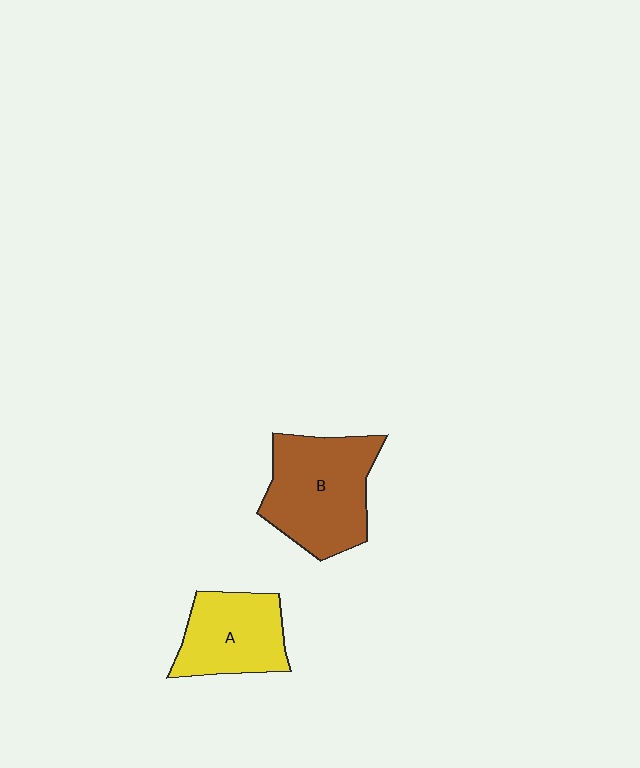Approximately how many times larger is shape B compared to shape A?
Approximately 1.4 times.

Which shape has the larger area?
Shape B (brown).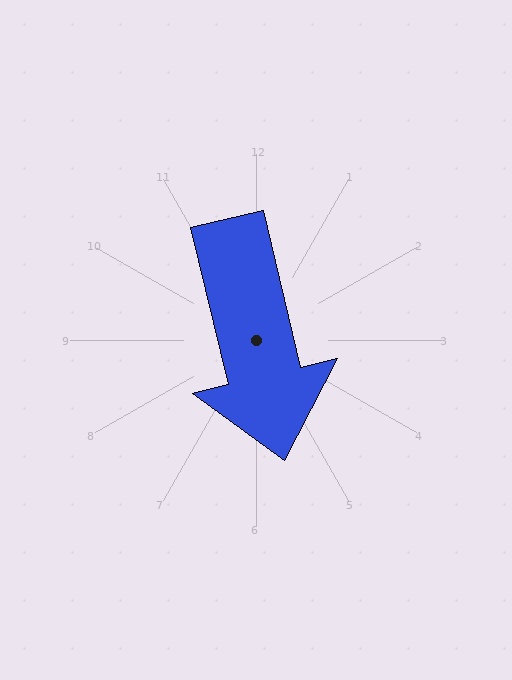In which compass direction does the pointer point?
South.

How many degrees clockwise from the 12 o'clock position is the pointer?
Approximately 167 degrees.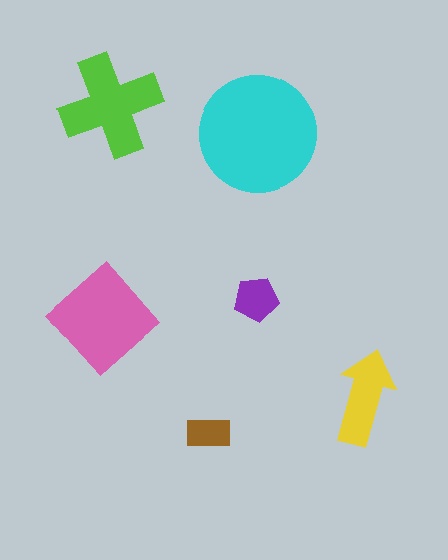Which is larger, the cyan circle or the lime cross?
The cyan circle.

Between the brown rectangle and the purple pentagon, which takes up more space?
The purple pentagon.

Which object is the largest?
The cyan circle.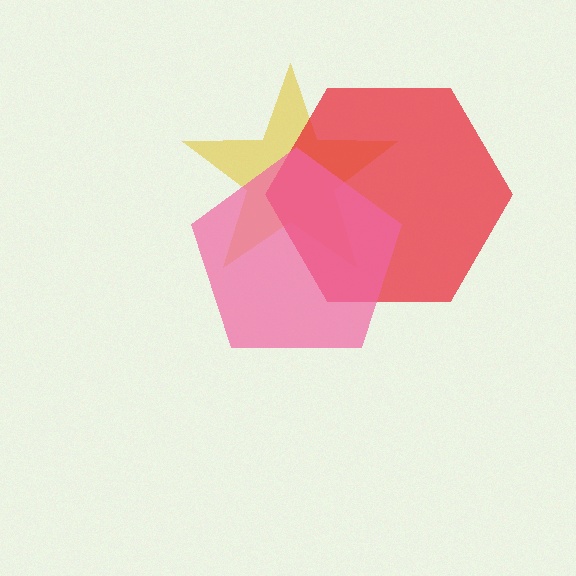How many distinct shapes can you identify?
There are 3 distinct shapes: a yellow star, a red hexagon, a pink pentagon.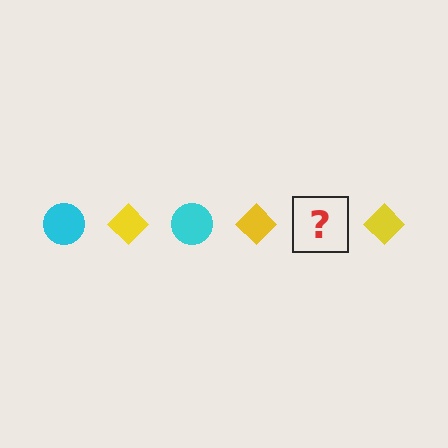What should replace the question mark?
The question mark should be replaced with a cyan circle.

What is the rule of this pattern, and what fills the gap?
The rule is that the pattern alternates between cyan circle and yellow diamond. The gap should be filled with a cyan circle.